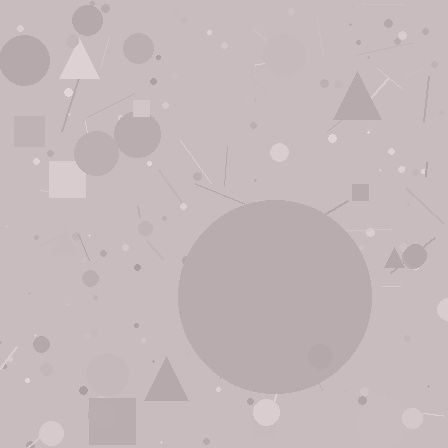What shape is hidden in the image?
A circle is hidden in the image.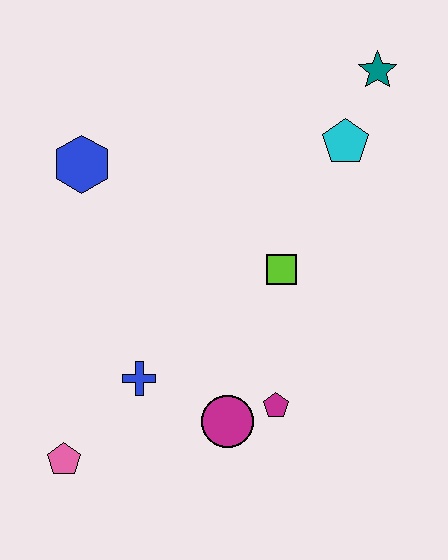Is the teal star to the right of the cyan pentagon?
Yes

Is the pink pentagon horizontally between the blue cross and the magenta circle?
No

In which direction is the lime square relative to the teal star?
The lime square is below the teal star.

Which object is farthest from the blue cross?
The teal star is farthest from the blue cross.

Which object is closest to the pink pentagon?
The blue cross is closest to the pink pentagon.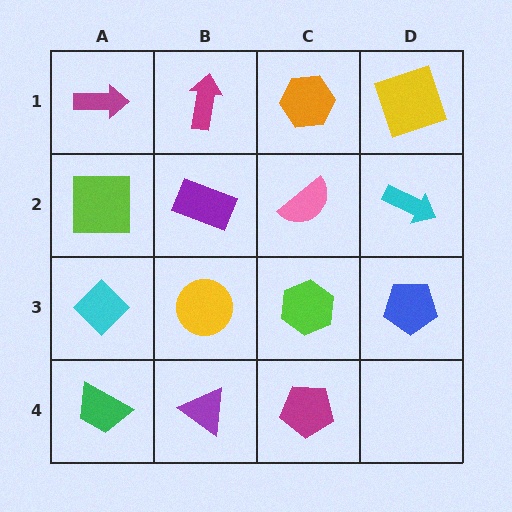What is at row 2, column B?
A purple rectangle.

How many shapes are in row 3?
4 shapes.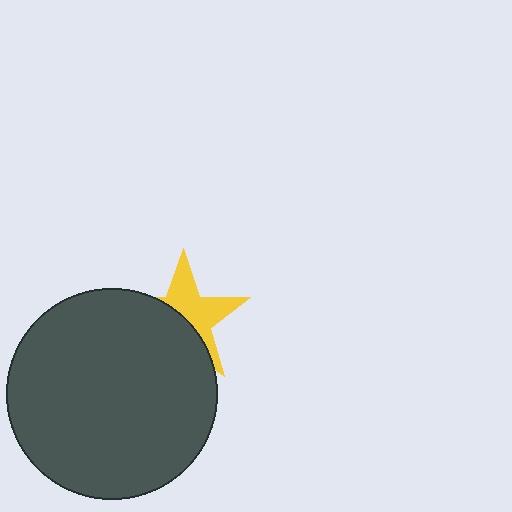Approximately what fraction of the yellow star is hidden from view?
Roughly 51% of the yellow star is hidden behind the dark gray circle.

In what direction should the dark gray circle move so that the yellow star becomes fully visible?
The dark gray circle should move toward the lower-left. That is the shortest direction to clear the overlap and leave the yellow star fully visible.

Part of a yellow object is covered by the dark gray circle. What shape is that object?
It is a star.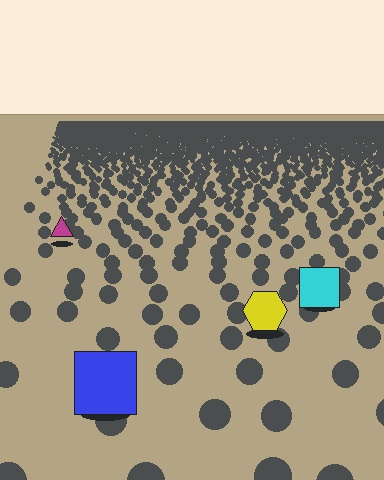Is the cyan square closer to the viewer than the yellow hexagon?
No. The yellow hexagon is closer — you can tell from the texture gradient: the ground texture is coarser near it.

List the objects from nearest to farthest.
From nearest to farthest: the blue square, the yellow hexagon, the cyan square, the magenta triangle.